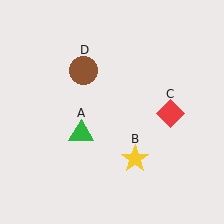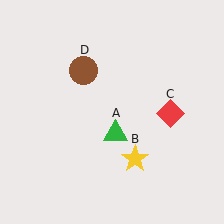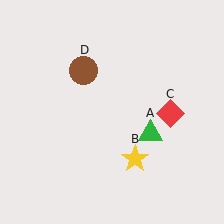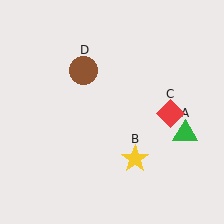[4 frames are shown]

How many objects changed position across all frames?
1 object changed position: green triangle (object A).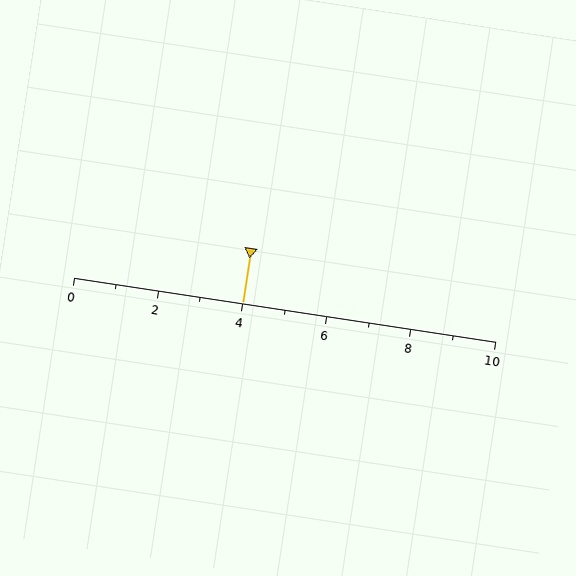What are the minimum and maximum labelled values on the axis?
The axis runs from 0 to 10.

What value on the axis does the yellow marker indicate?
The marker indicates approximately 4.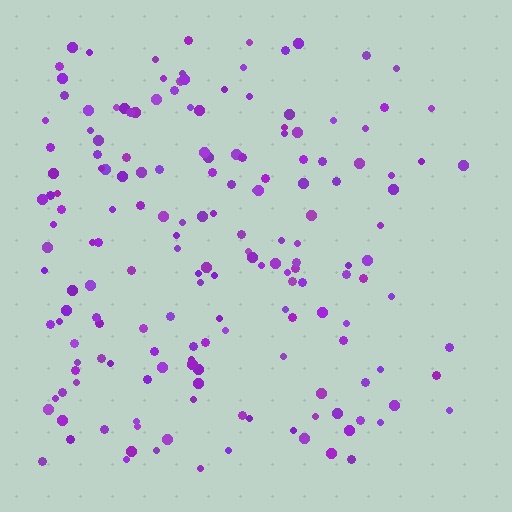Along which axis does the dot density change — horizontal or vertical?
Horizontal.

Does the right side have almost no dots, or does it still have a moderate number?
Still a moderate number, just noticeably fewer than the left.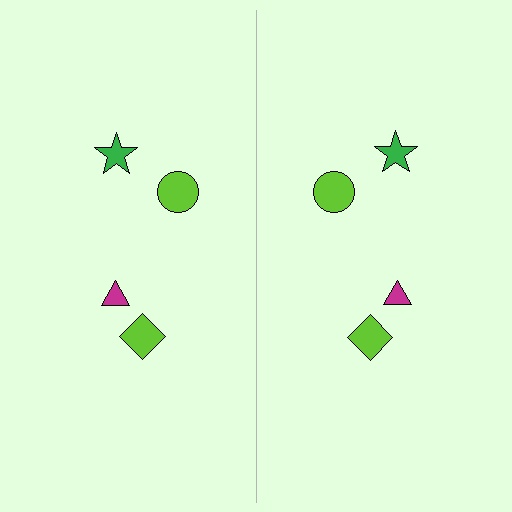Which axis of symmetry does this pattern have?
The pattern has a vertical axis of symmetry running through the center of the image.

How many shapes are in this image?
There are 8 shapes in this image.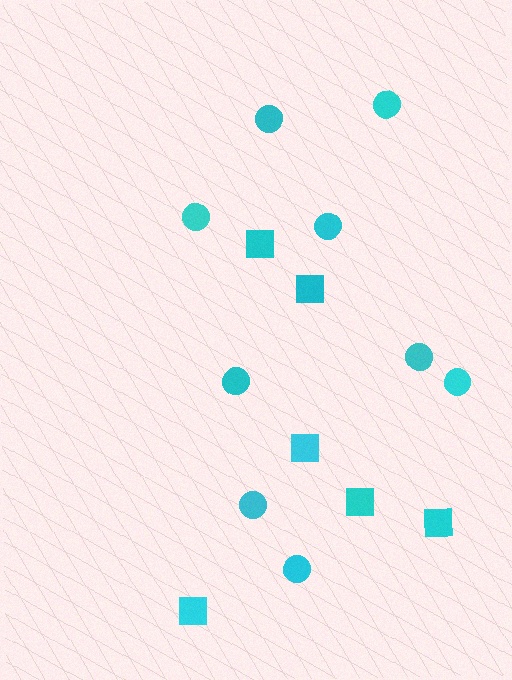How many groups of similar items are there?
There are 2 groups: one group of squares (6) and one group of circles (9).